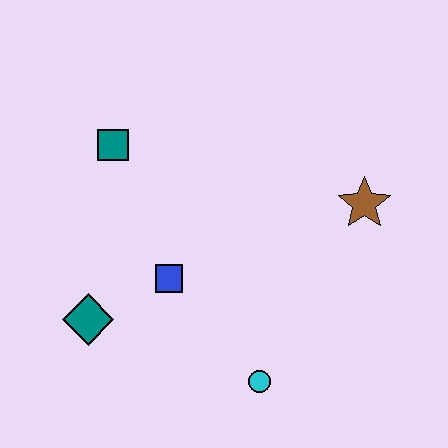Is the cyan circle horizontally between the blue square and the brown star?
Yes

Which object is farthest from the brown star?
The teal diamond is farthest from the brown star.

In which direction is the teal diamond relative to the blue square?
The teal diamond is to the left of the blue square.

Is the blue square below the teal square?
Yes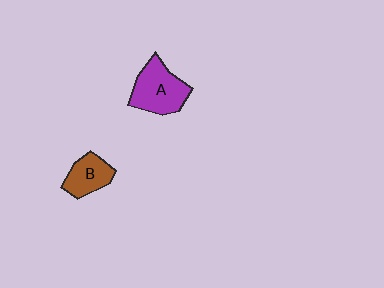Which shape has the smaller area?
Shape B (brown).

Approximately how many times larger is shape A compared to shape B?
Approximately 1.5 times.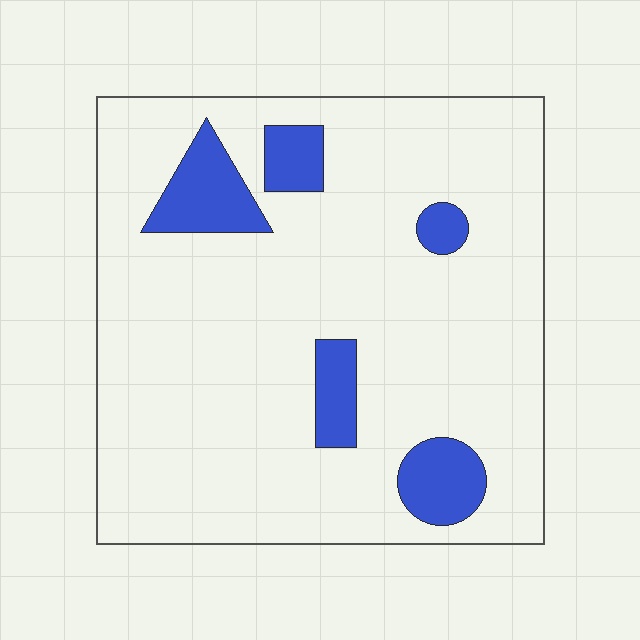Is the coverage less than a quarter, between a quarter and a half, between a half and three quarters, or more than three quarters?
Less than a quarter.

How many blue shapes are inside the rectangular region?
5.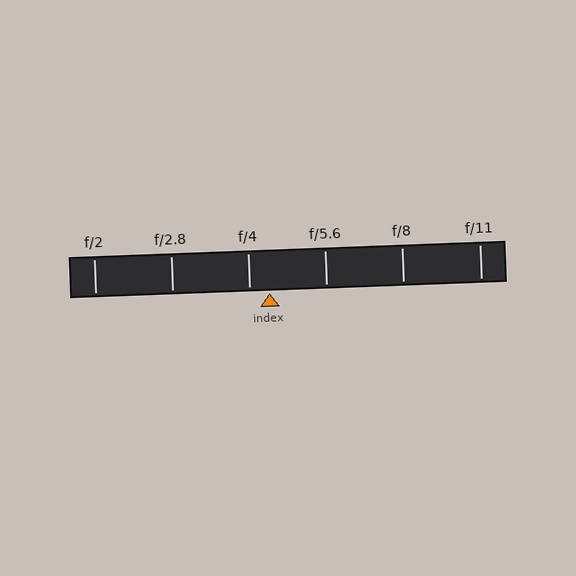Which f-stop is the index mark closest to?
The index mark is closest to f/4.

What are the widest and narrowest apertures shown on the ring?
The widest aperture shown is f/2 and the narrowest is f/11.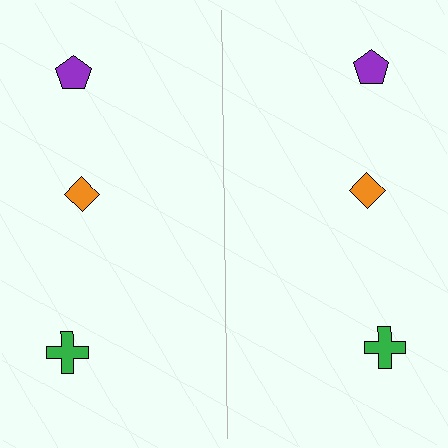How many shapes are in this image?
There are 6 shapes in this image.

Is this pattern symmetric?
Yes, this pattern has bilateral (reflection) symmetry.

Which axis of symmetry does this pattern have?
The pattern has a vertical axis of symmetry running through the center of the image.